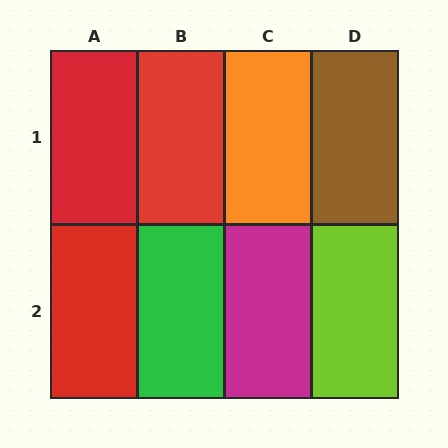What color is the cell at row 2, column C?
Magenta.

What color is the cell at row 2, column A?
Red.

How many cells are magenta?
1 cell is magenta.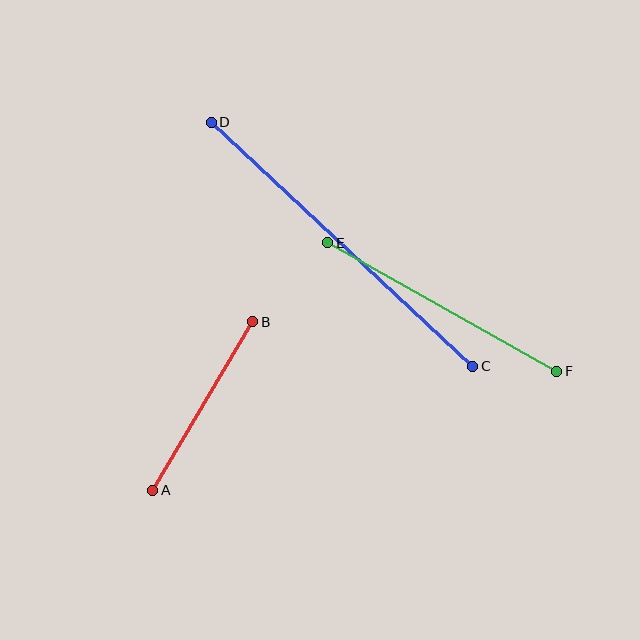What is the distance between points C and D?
The distance is approximately 358 pixels.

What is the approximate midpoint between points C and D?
The midpoint is at approximately (342, 244) pixels.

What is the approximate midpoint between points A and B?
The midpoint is at approximately (203, 406) pixels.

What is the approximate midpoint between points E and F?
The midpoint is at approximately (442, 307) pixels.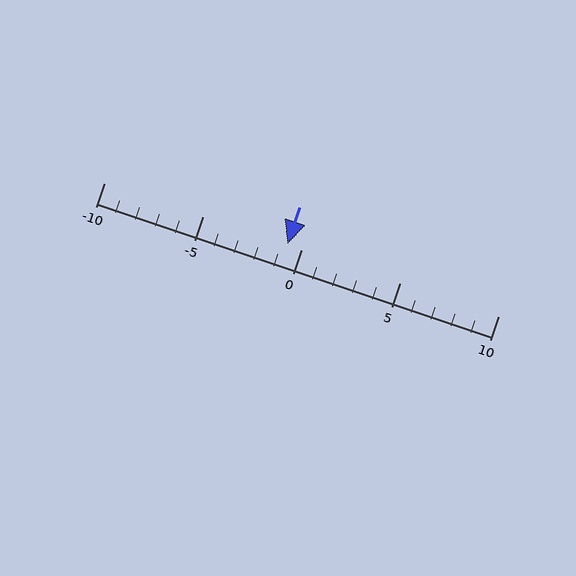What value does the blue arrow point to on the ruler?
The blue arrow points to approximately -1.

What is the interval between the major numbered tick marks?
The major tick marks are spaced 5 units apart.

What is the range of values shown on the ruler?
The ruler shows values from -10 to 10.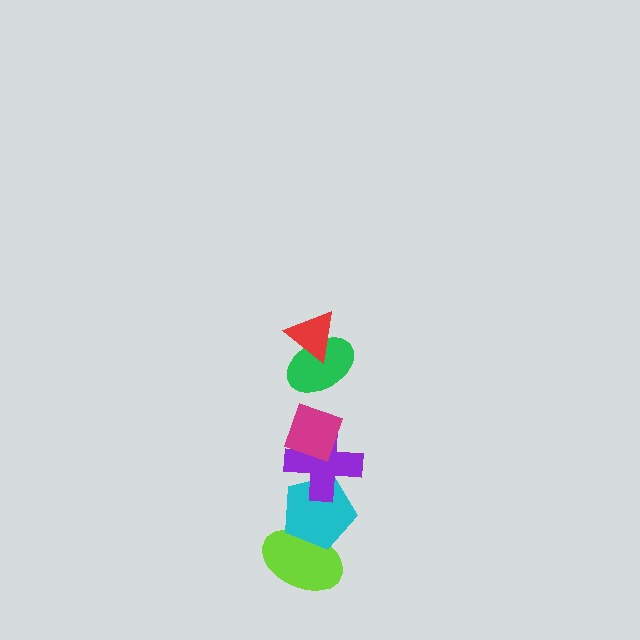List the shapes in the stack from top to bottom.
From top to bottom: the red triangle, the green ellipse, the magenta diamond, the purple cross, the cyan pentagon, the lime ellipse.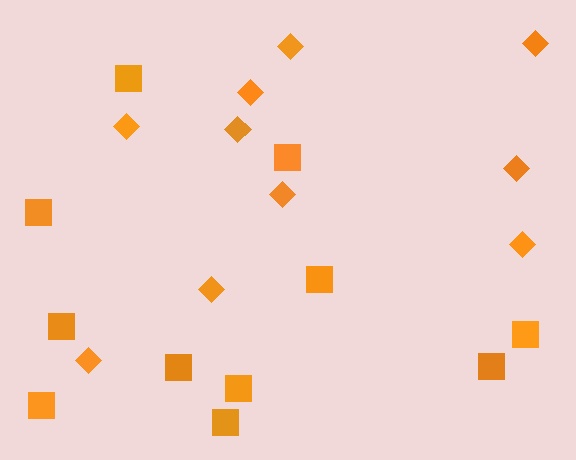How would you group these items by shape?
There are 2 groups: one group of squares (11) and one group of diamonds (10).